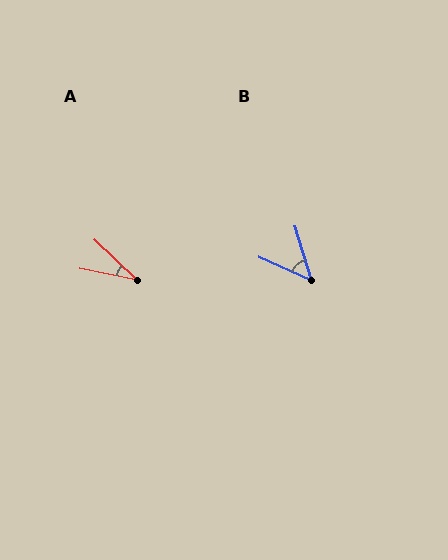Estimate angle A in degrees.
Approximately 32 degrees.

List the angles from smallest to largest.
A (32°), B (49°).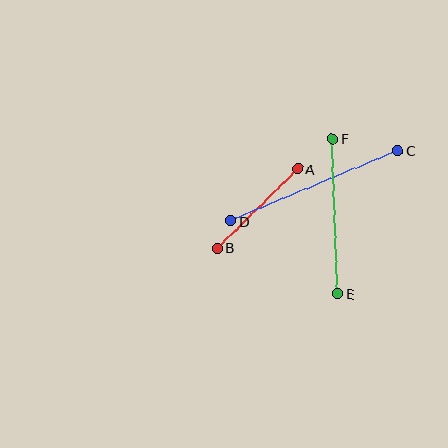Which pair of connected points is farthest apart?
Points C and D are farthest apart.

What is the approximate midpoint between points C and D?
The midpoint is at approximately (314, 186) pixels.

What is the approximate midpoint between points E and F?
The midpoint is at approximately (335, 216) pixels.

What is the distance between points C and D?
The distance is approximately 181 pixels.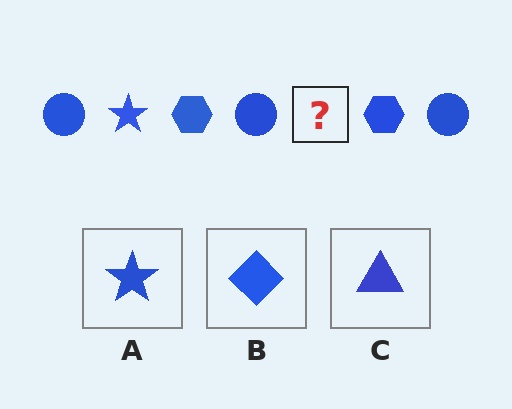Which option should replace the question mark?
Option A.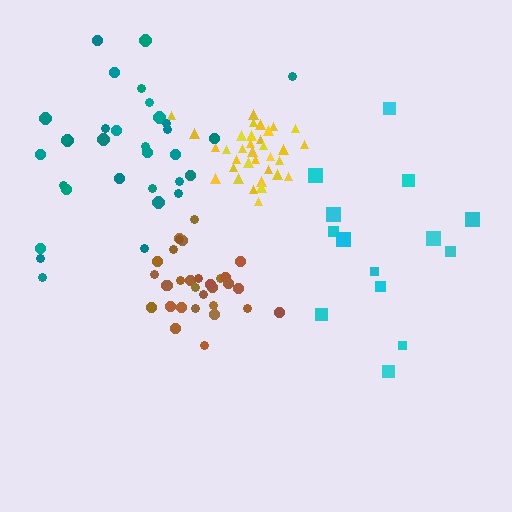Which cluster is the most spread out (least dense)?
Cyan.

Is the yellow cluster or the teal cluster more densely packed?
Yellow.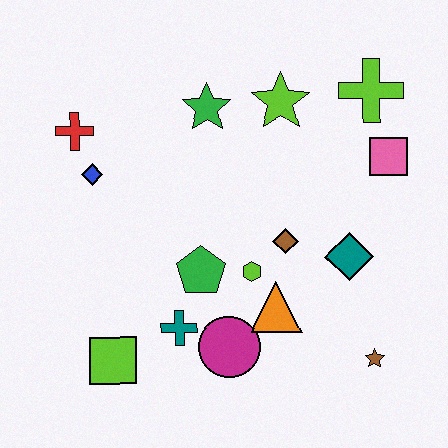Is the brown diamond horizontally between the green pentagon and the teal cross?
No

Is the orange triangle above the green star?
No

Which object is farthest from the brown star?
The red cross is farthest from the brown star.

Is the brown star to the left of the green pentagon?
No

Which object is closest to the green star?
The lime star is closest to the green star.